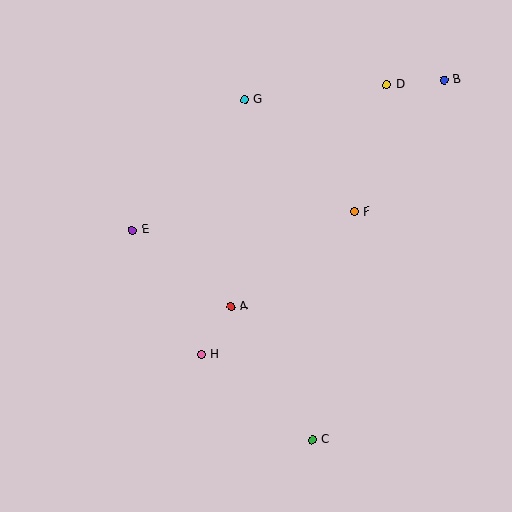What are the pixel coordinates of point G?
Point G is at (245, 100).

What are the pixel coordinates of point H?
Point H is at (201, 354).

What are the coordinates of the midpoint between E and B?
The midpoint between E and B is at (288, 155).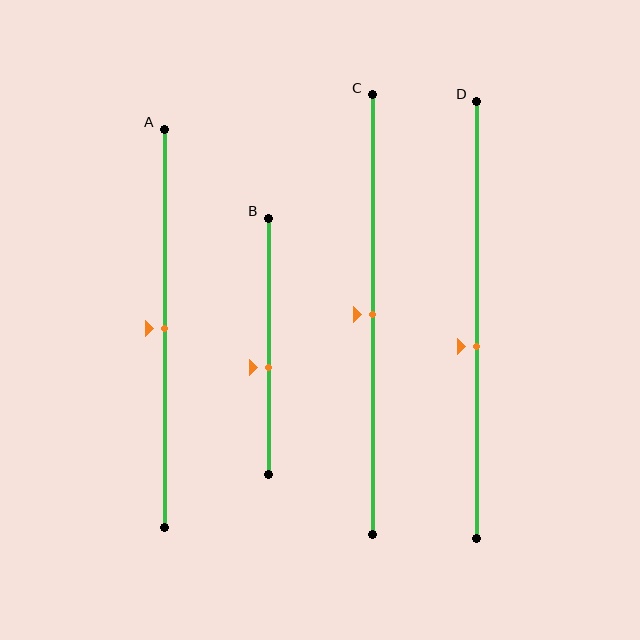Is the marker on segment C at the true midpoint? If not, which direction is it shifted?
Yes, the marker on segment C is at the true midpoint.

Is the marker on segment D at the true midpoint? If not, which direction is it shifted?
No, the marker on segment D is shifted downward by about 6% of the segment length.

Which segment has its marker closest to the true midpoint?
Segment A has its marker closest to the true midpoint.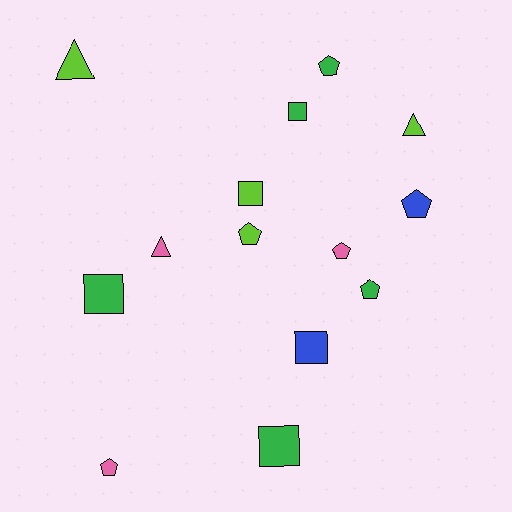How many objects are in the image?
There are 14 objects.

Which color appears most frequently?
Green, with 5 objects.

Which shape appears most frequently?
Pentagon, with 6 objects.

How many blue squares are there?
There is 1 blue square.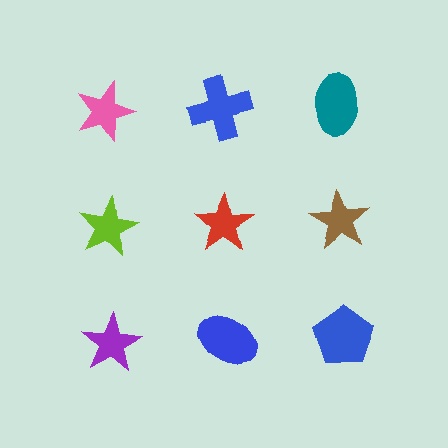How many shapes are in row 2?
3 shapes.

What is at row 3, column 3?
A blue pentagon.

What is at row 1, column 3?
A teal ellipse.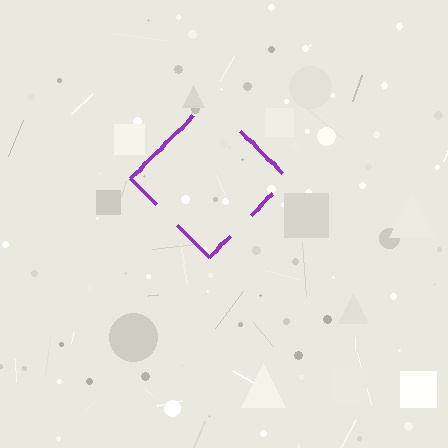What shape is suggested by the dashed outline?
The dashed outline suggests a diamond.